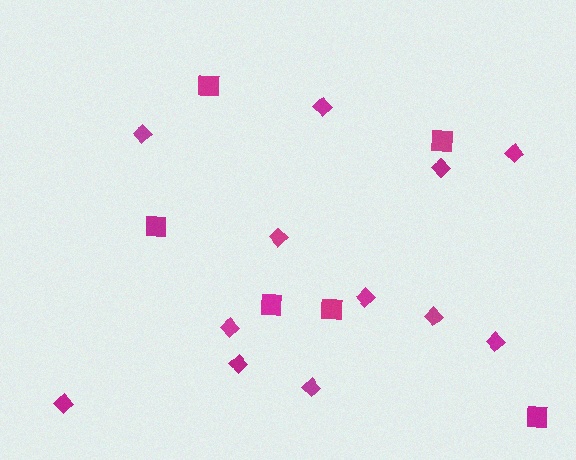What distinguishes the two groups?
There are 2 groups: one group of squares (6) and one group of diamonds (12).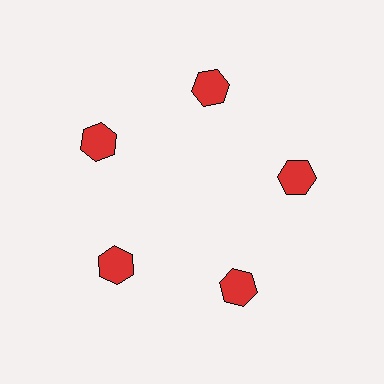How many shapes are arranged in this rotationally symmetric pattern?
There are 5 shapes, arranged in 5 groups of 1.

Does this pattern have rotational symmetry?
Yes, this pattern has 5-fold rotational symmetry. It looks the same after rotating 72 degrees around the center.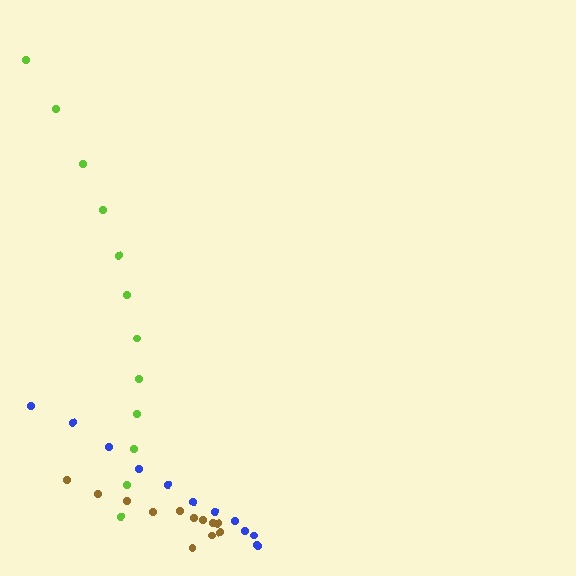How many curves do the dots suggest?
There are 3 distinct paths.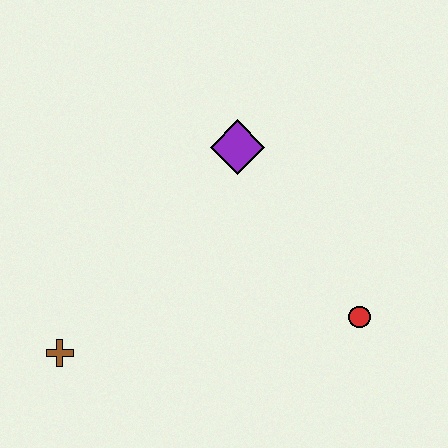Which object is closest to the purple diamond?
The red circle is closest to the purple diamond.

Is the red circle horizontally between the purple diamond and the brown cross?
No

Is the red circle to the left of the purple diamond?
No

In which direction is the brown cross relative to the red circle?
The brown cross is to the left of the red circle.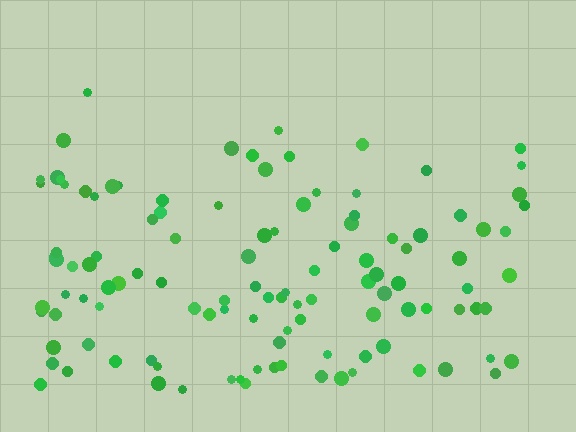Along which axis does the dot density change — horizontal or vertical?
Vertical.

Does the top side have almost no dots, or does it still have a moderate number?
Still a moderate number, just noticeably fewer than the bottom.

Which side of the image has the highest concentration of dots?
The bottom.